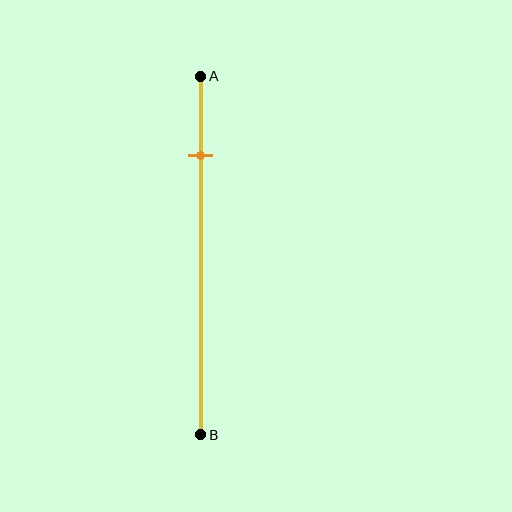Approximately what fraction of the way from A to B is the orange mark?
The orange mark is approximately 20% of the way from A to B.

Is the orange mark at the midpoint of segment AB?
No, the mark is at about 20% from A, not at the 50% midpoint.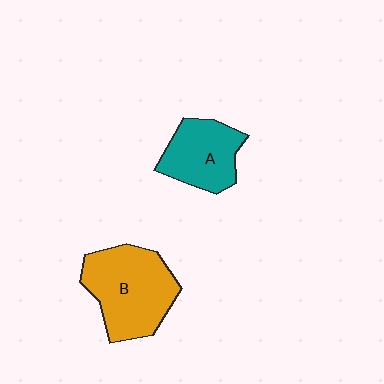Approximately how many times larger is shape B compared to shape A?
Approximately 1.5 times.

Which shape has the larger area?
Shape B (orange).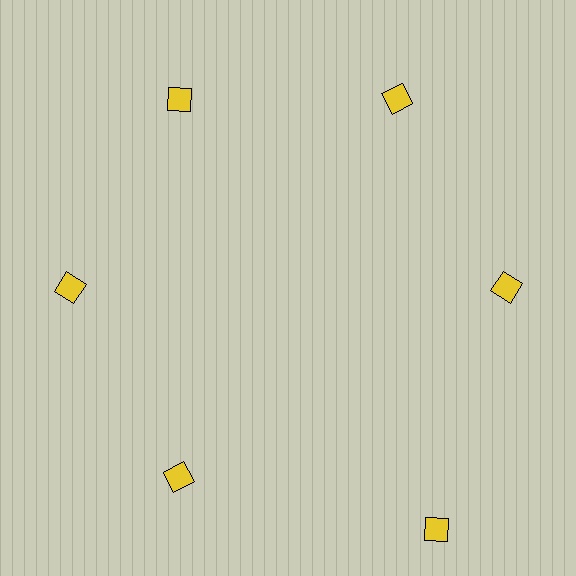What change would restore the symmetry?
The symmetry would be restored by moving it inward, back onto the ring so that all 6 diamonds sit at equal angles and equal distance from the center.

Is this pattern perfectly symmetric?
No. The 6 yellow diamonds are arranged in a ring, but one element near the 5 o'clock position is pushed outward from the center, breaking the 6-fold rotational symmetry.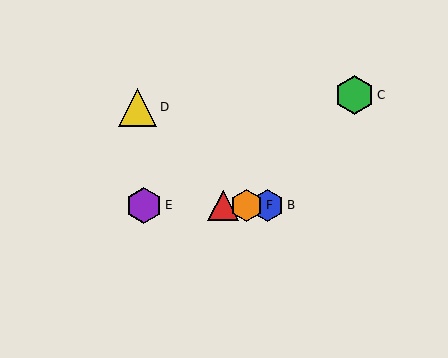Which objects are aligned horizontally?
Objects A, B, E, F are aligned horizontally.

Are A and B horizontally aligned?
Yes, both are at y≈205.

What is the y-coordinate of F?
Object F is at y≈205.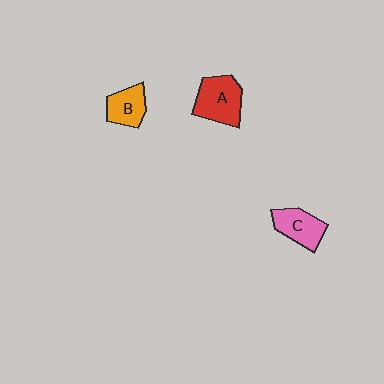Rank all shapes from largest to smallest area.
From largest to smallest: A (red), C (pink), B (orange).